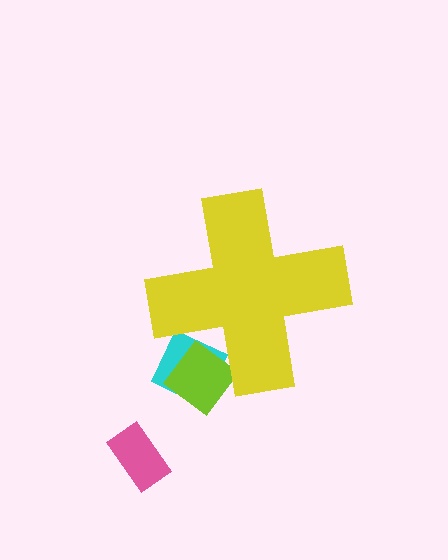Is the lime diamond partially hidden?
Yes, the lime diamond is partially hidden behind the yellow cross.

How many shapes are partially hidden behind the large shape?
2 shapes are partially hidden.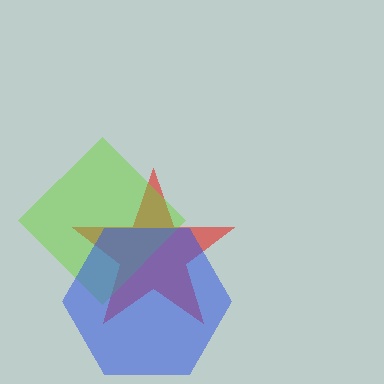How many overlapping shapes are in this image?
There are 3 overlapping shapes in the image.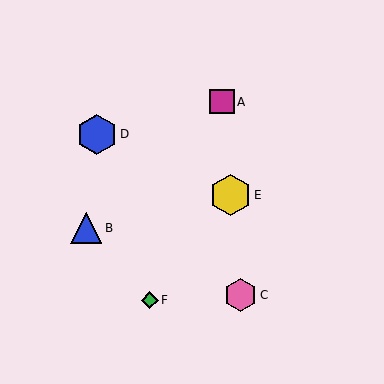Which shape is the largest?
The yellow hexagon (labeled E) is the largest.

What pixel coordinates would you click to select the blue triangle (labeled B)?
Click at (86, 228) to select the blue triangle B.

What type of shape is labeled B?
Shape B is a blue triangle.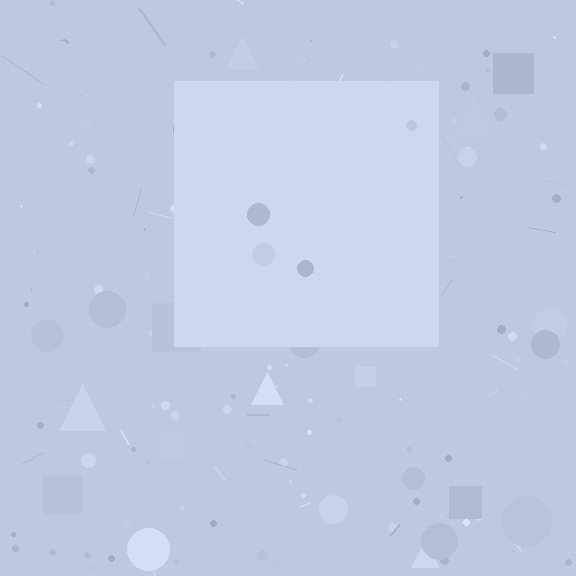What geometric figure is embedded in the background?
A square is embedded in the background.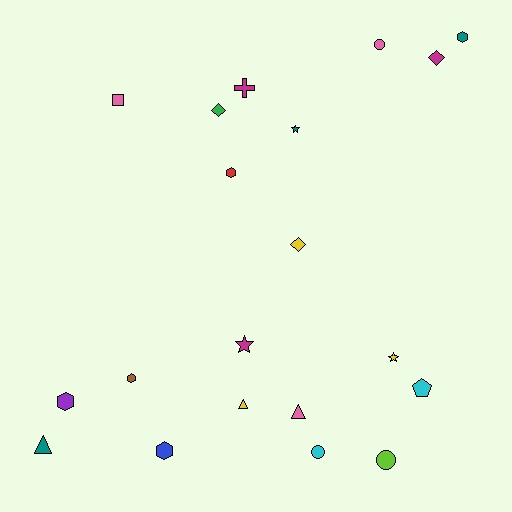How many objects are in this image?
There are 20 objects.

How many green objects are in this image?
There is 1 green object.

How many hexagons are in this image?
There are 5 hexagons.